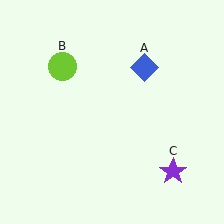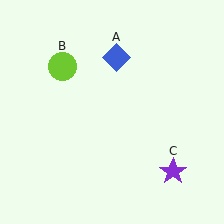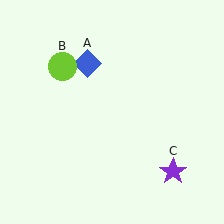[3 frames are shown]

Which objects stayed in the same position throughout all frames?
Lime circle (object B) and purple star (object C) remained stationary.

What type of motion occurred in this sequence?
The blue diamond (object A) rotated counterclockwise around the center of the scene.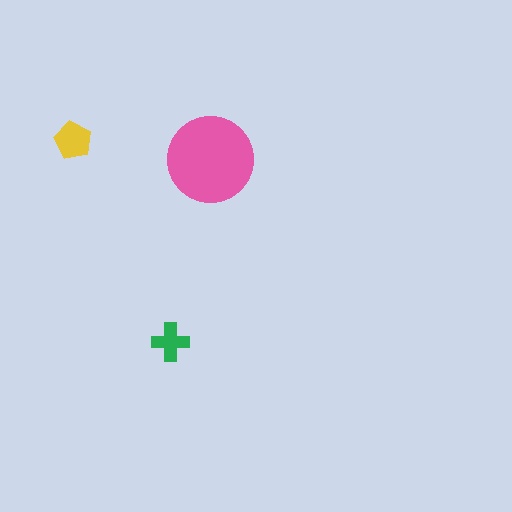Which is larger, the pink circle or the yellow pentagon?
The pink circle.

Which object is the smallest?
The green cross.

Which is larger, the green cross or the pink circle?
The pink circle.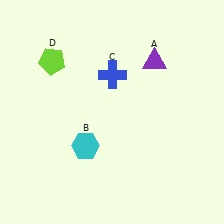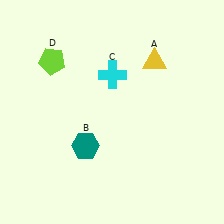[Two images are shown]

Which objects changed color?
A changed from purple to yellow. B changed from cyan to teal. C changed from blue to cyan.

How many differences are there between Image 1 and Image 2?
There are 3 differences between the two images.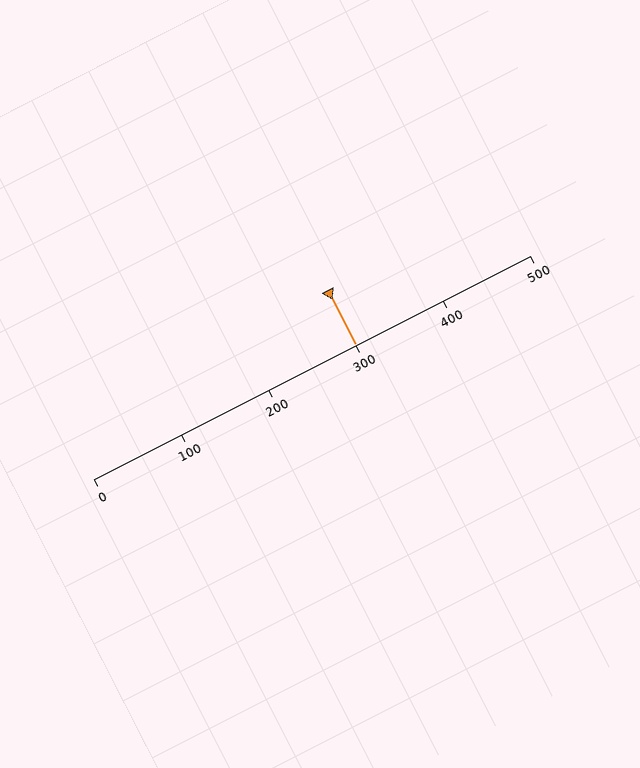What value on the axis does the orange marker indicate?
The marker indicates approximately 300.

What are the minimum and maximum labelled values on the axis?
The axis runs from 0 to 500.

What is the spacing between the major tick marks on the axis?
The major ticks are spaced 100 apart.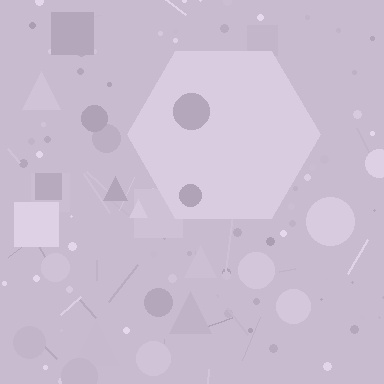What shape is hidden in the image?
A hexagon is hidden in the image.